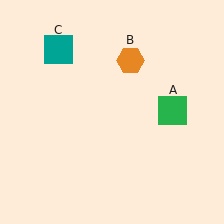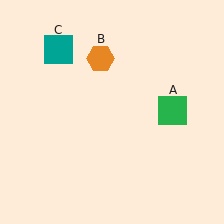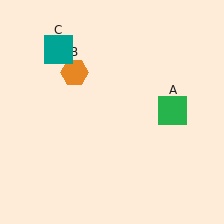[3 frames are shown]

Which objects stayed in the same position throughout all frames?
Green square (object A) and teal square (object C) remained stationary.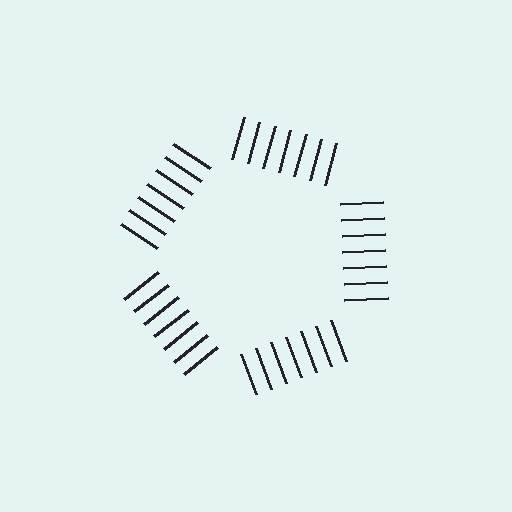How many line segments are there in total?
35 — 7 along each of the 5 edges.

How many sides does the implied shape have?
5 sides — the line-ends trace a pentagon.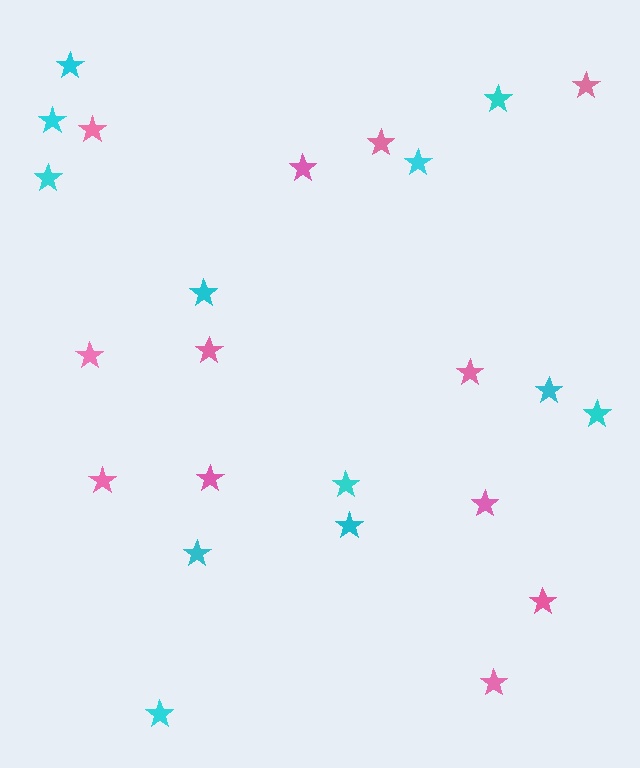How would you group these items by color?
There are 2 groups: one group of cyan stars (12) and one group of pink stars (12).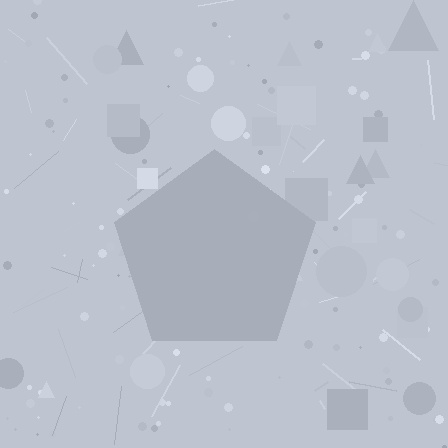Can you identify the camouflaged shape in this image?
The camouflaged shape is a pentagon.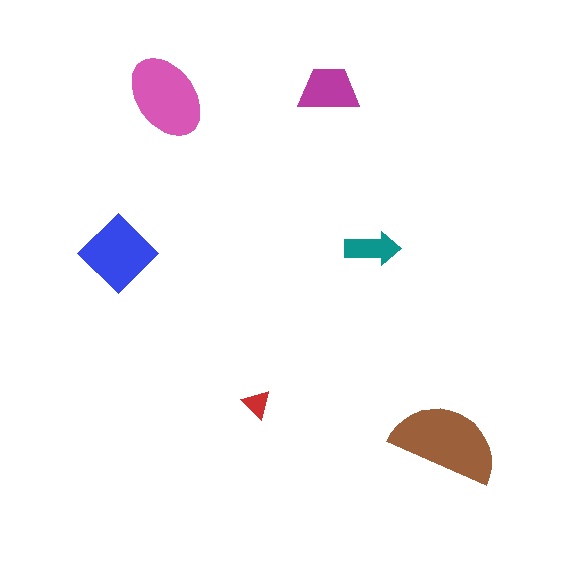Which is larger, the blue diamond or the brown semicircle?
The brown semicircle.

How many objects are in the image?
There are 6 objects in the image.